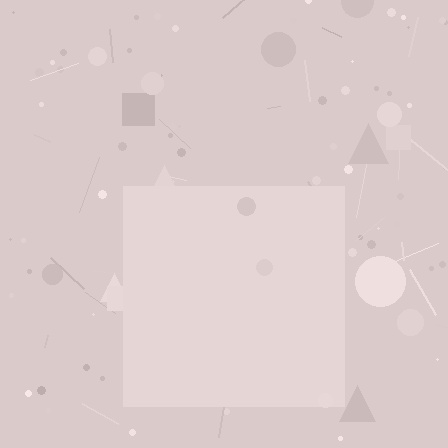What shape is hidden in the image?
A square is hidden in the image.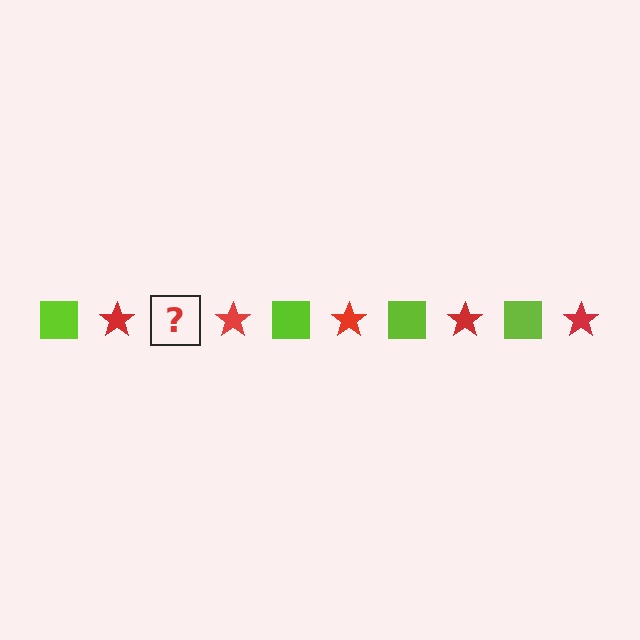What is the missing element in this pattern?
The missing element is a lime square.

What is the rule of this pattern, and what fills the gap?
The rule is that the pattern alternates between lime square and red star. The gap should be filled with a lime square.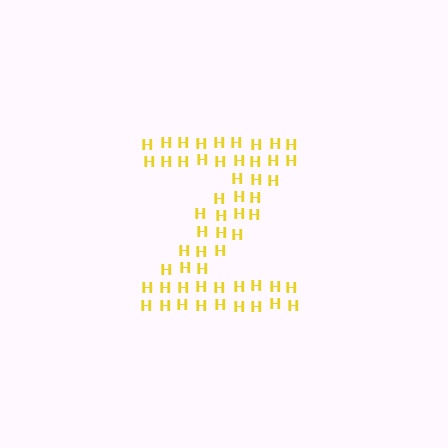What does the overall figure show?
The overall figure shows the letter Z.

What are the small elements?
The small elements are letter H's.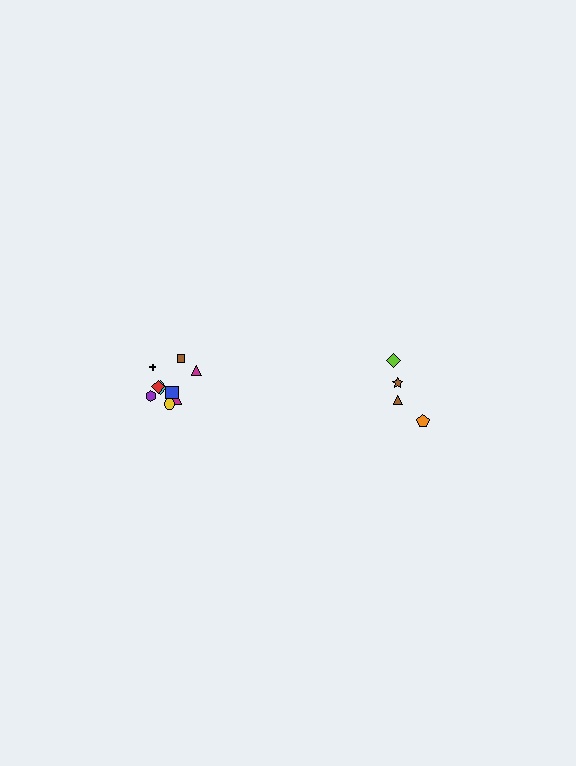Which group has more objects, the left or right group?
The left group.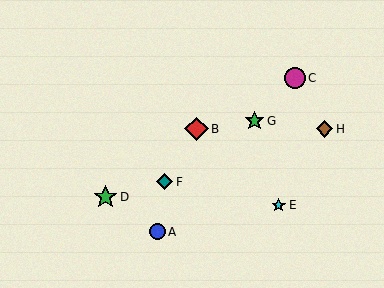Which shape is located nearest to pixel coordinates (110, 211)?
The green star (labeled D) at (105, 197) is nearest to that location.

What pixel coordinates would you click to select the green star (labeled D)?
Click at (105, 197) to select the green star D.